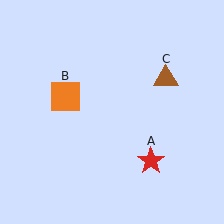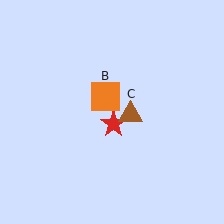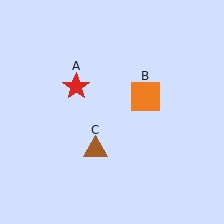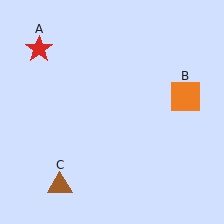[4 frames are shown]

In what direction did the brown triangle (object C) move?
The brown triangle (object C) moved down and to the left.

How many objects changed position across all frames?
3 objects changed position: red star (object A), orange square (object B), brown triangle (object C).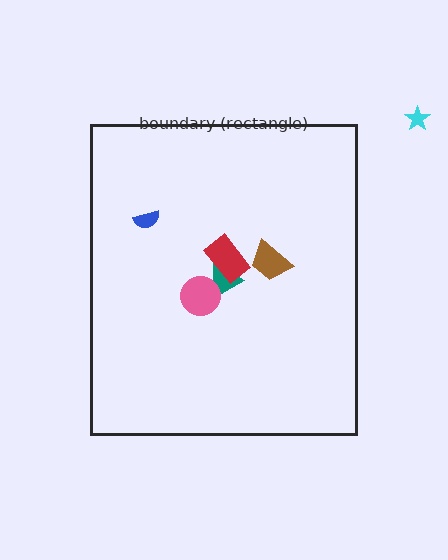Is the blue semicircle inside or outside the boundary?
Inside.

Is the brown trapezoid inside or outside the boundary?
Inside.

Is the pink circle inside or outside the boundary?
Inside.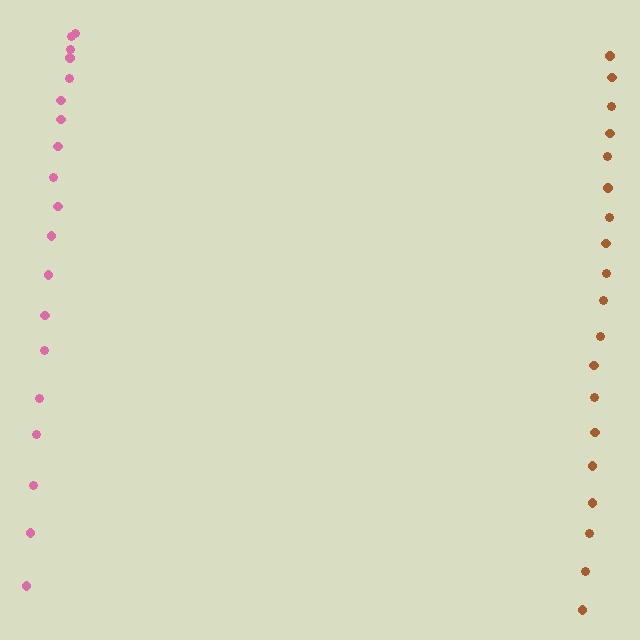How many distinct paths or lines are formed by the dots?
There are 2 distinct paths.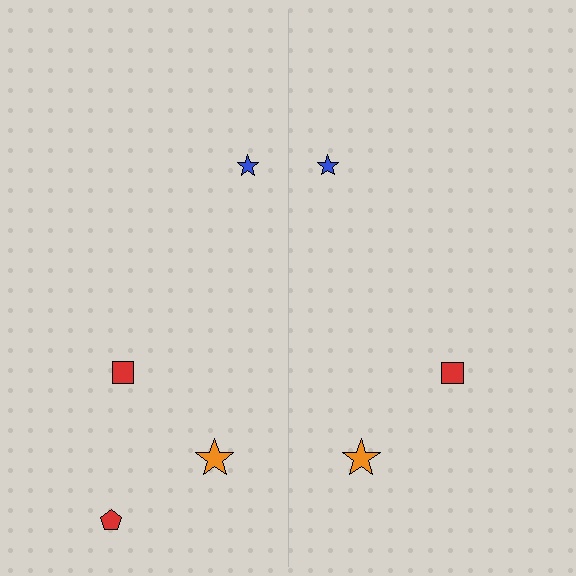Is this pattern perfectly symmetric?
No, the pattern is not perfectly symmetric. A red pentagon is missing from the right side.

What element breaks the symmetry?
A red pentagon is missing from the right side.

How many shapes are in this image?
There are 7 shapes in this image.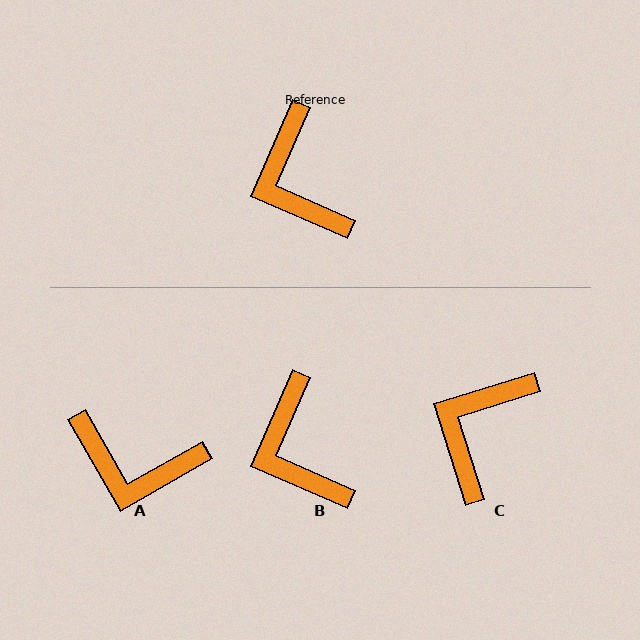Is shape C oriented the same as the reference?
No, it is off by about 49 degrees.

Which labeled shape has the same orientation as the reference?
B.